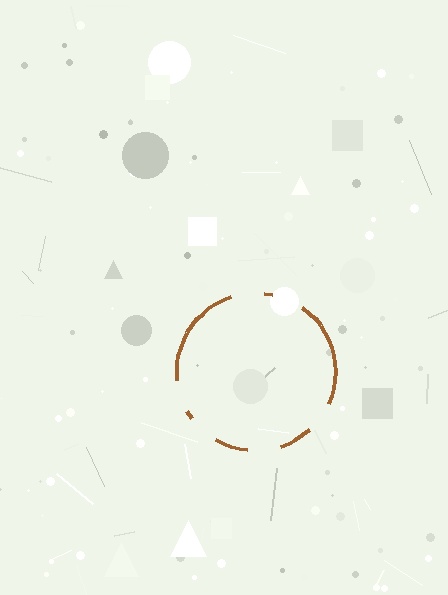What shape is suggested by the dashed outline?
The dashed outline suggests a circle.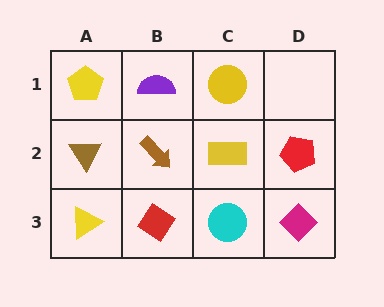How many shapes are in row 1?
3 shapes.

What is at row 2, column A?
A brown triangle.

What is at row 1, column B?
A purple semicircle.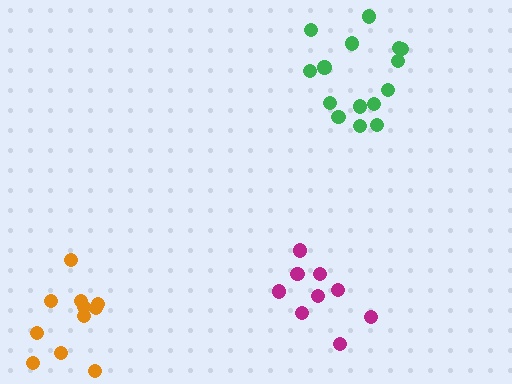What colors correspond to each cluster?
The clusters are colored: green, magenta, orange.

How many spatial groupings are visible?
There are 3 spatial groupings.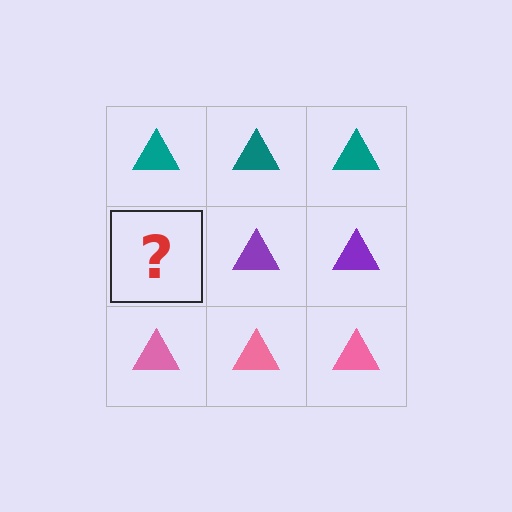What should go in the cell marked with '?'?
The missing cell should contain a purple triangle.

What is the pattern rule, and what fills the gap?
The rule is that each row has a consistent color. The gap should be filled with a purple triangle.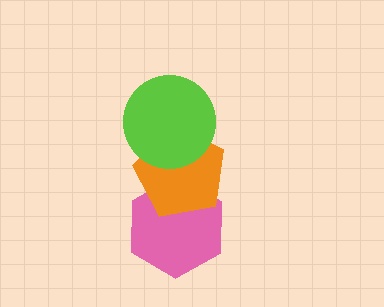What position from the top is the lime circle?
The lime circle is 1st from the top.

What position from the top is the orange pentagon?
The orange pentagon is 2nd from the top.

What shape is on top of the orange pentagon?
The lime circle is on top of the orange pentagon.